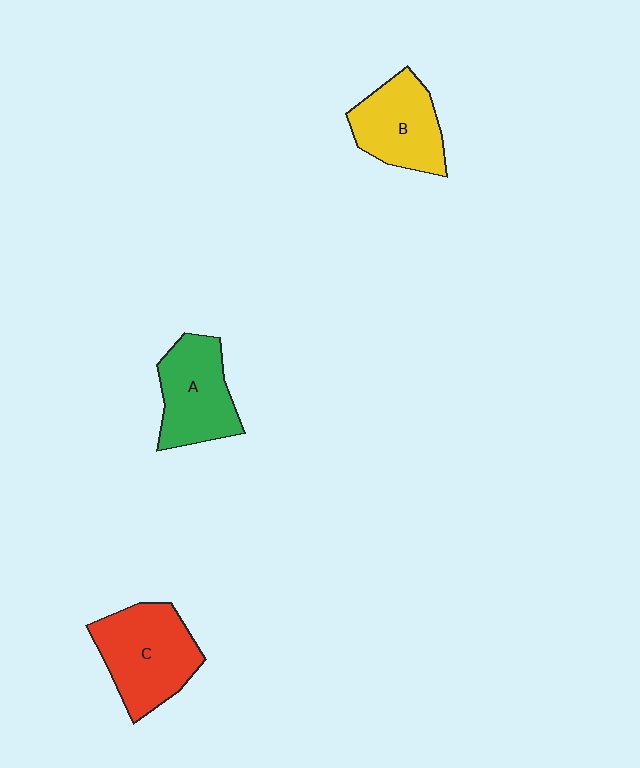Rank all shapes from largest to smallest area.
From largest to smallest: C (red), A (green), B (yellow).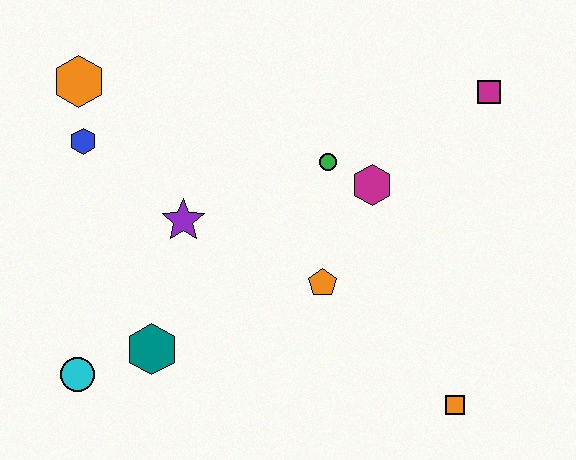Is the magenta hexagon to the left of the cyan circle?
No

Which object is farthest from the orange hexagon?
The orange square is farthest from the orange hexagon.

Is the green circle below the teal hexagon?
No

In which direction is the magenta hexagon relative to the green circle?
The magenta hexagon is to the right of the green circle.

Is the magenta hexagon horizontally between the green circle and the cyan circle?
No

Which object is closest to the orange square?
The orange pentagon is closest to the orange square.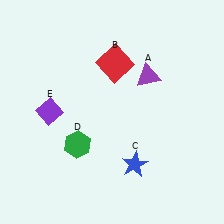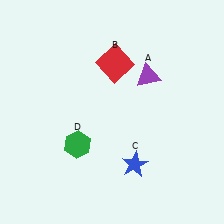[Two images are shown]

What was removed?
The purple diamond (E) was removed in Image 2.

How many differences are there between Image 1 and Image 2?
There is 1 difference between the two images.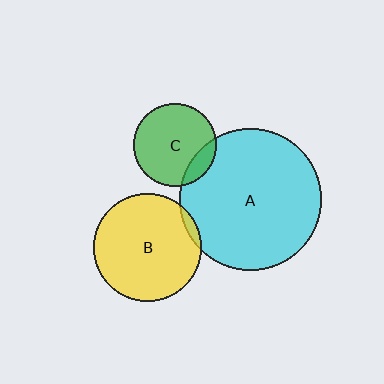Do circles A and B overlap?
Yes.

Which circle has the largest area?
Circle A (cyan).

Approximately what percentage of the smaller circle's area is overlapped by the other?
Approximately 5%.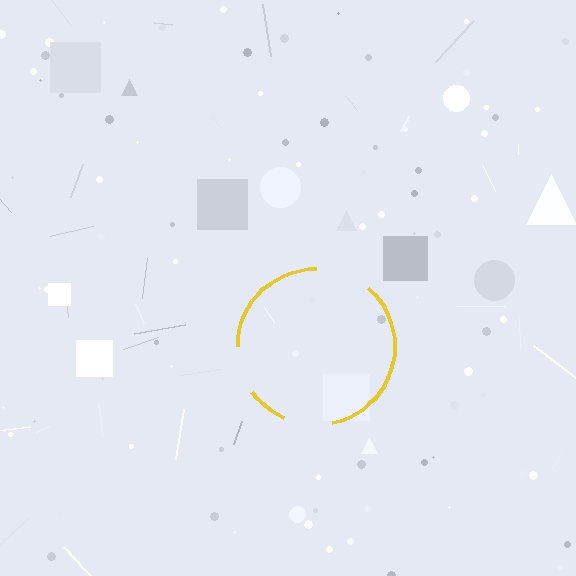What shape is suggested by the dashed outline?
The dashed outline suggests a circle.